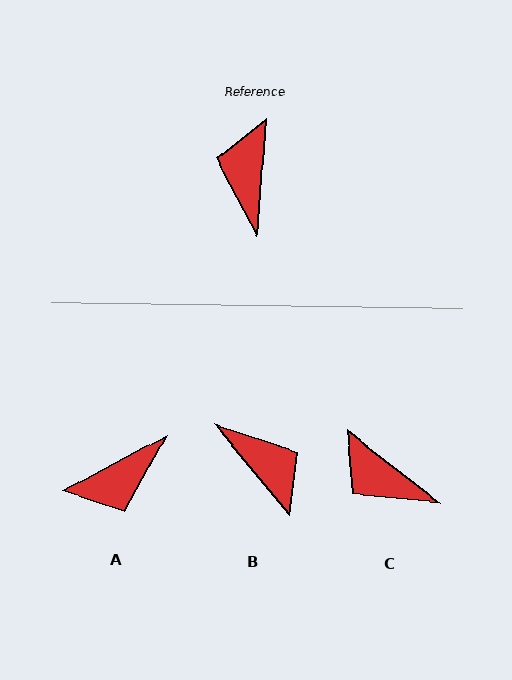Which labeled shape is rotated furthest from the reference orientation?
B, about 136 degrees away.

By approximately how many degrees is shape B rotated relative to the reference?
Approximately 136 degrees clockwise.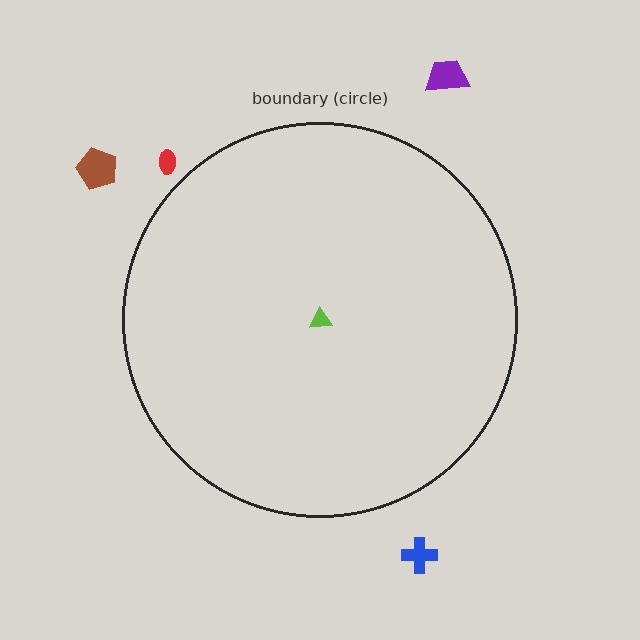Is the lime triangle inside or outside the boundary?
Inside.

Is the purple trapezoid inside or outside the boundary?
Outside.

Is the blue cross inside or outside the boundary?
Outside.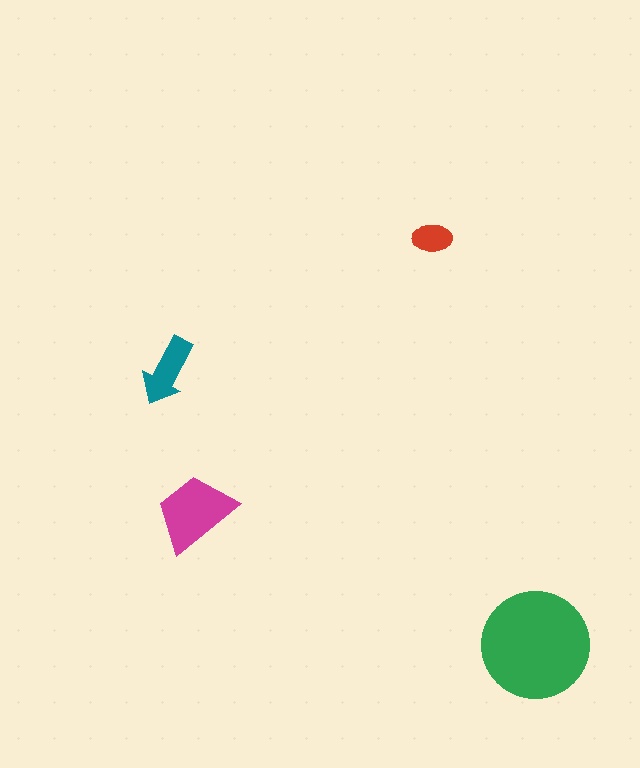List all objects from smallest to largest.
The red ellipse, the teal arrow, the magenta trapezoid, the green circle.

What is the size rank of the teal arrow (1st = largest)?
3rd.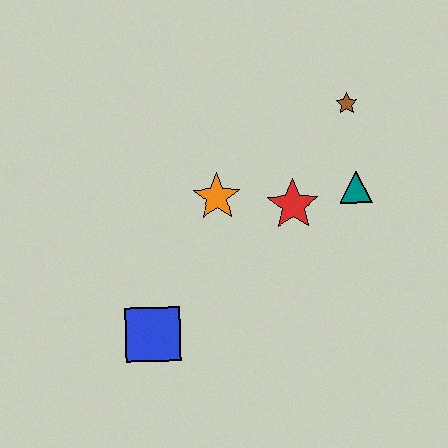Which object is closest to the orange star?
The red star is closest to the orange star.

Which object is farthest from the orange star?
The brown star is farthest from the orange star.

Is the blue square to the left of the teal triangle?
Yes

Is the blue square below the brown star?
Yes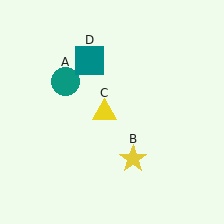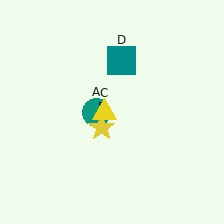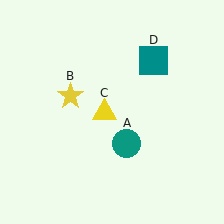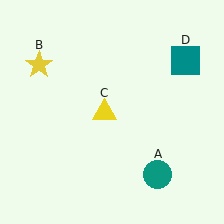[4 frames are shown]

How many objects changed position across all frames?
3 objects changed position: teal circle (object A), yellow star (object B), teal square (object D).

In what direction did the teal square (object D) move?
The teal square (object D) moved right.